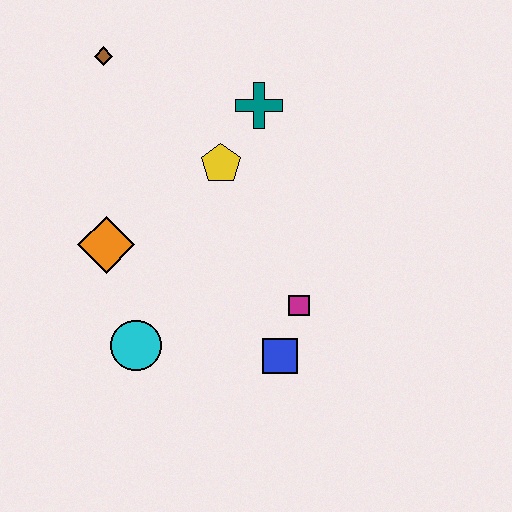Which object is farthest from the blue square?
The brown diamond is farthest from the blue square.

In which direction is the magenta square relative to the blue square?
The magenta square is above the blue square.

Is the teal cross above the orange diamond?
Yes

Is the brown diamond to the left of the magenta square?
Yes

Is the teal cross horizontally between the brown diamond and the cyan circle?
No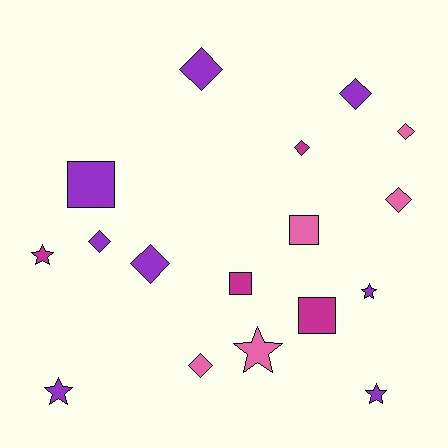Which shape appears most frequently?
Diamond, with 8 objects.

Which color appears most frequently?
Purple, with 8 objects.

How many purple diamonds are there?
There are 4 purple diamonds.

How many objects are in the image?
There are 17 objects.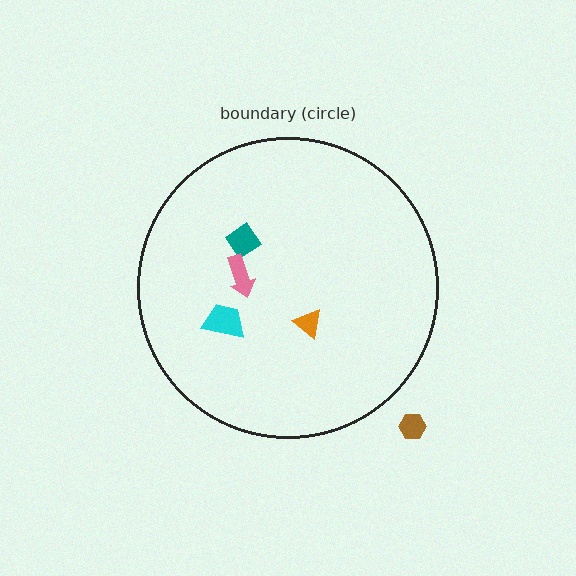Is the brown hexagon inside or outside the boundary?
Outside.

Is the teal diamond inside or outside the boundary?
Inside.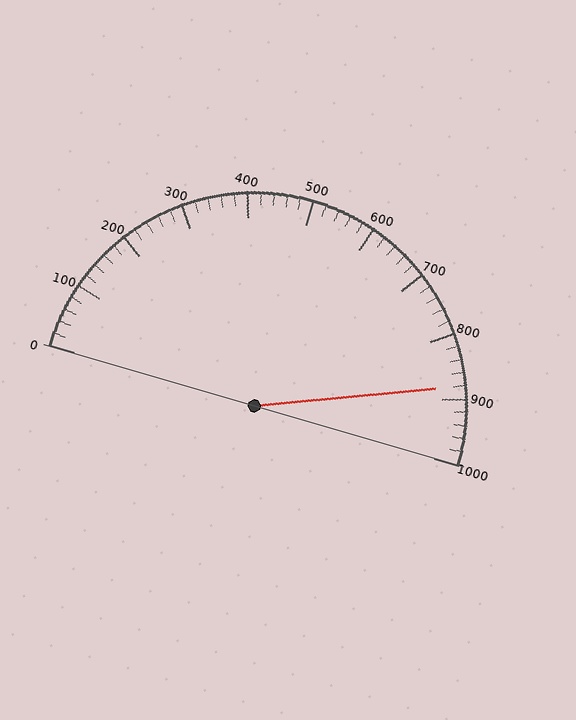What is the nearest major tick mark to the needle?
The nearest major tick mark is 900.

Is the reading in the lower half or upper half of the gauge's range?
The reading is in the upper half of the range (0 to 1000).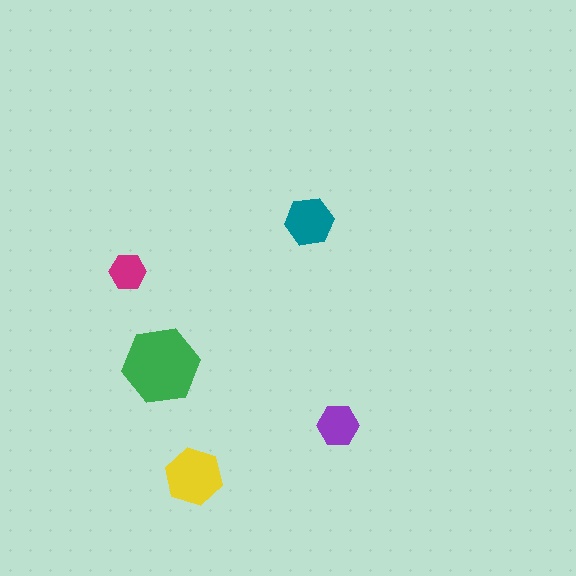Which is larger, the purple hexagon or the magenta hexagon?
The purple one.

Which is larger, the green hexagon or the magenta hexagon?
The green one.